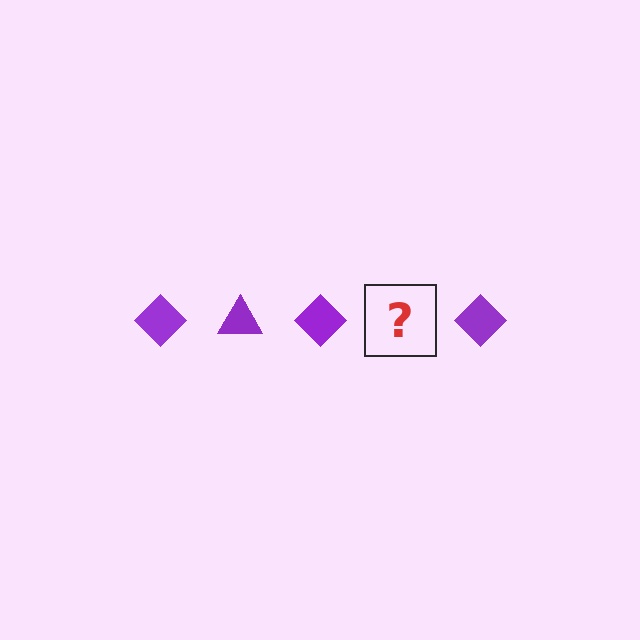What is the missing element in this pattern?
The missing element is a purple triangle.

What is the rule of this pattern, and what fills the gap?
The rule is that the pattern cycles through diamond, triangle shapes in purple. The gap should be filled with a purple triangle.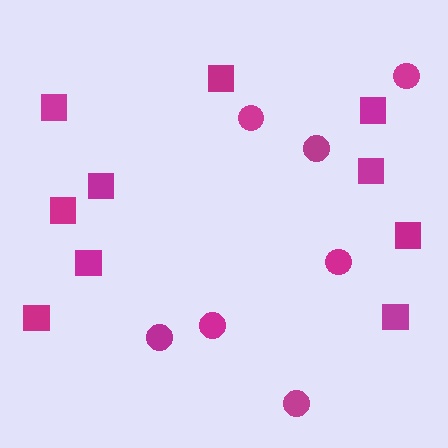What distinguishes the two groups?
There are 2 groups: one group of circles (7) and one group of squares (10).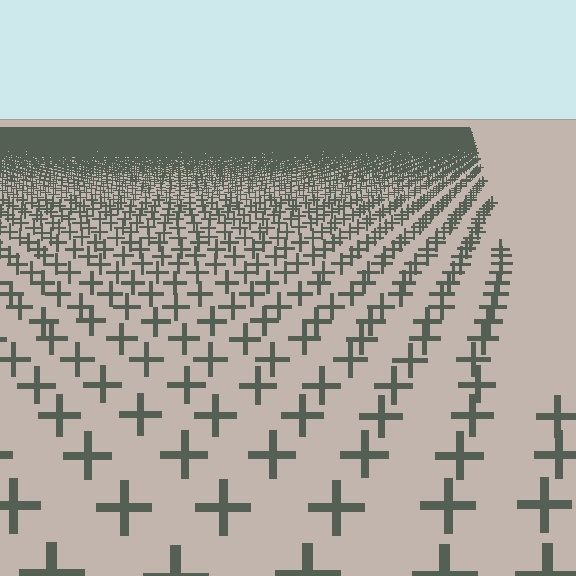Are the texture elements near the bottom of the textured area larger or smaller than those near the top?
Larger. Near the bottom, elements are closer to the viewer and appear at a bigger on-screen size.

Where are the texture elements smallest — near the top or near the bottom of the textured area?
Near the top.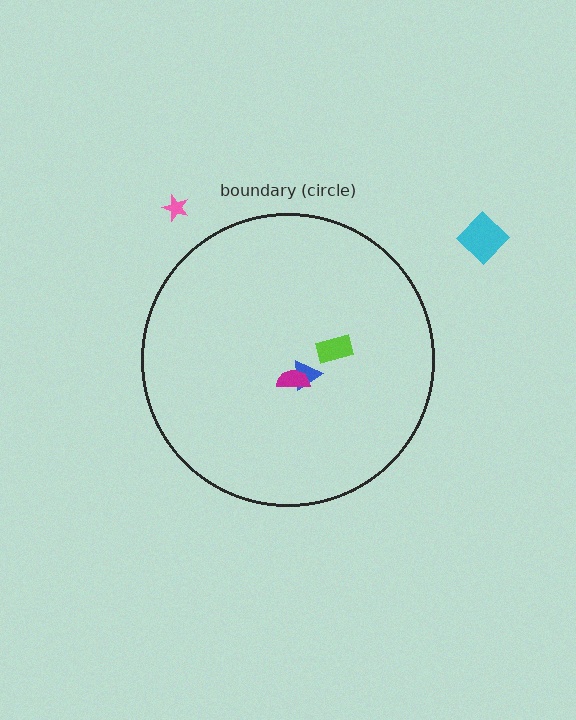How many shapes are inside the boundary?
3 inside, 2 outside.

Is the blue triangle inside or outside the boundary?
Inside.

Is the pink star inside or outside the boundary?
Outside.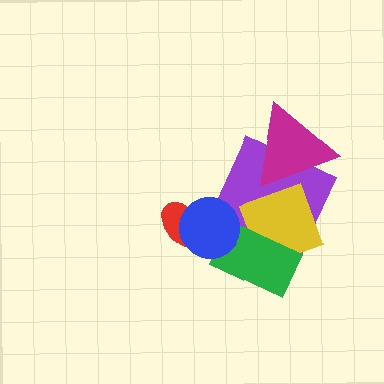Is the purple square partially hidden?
Yes, it is partially covered by another shape.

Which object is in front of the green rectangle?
The blue circle is in front of the green rectangle.